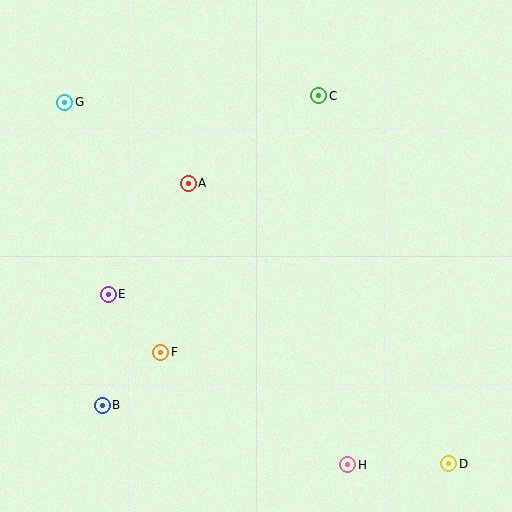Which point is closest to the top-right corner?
Point C is closest to the top-right corner.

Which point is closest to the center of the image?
Point A at (188, 183) is closest to the center.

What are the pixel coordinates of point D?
Point D is at (449, 464).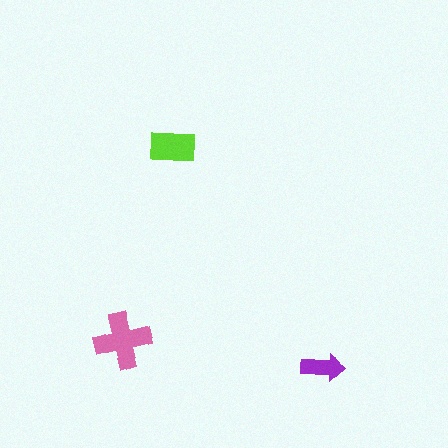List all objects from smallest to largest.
The purple arrow, the lime rectangle, the pink cross.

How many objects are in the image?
There are 3 objects in the image.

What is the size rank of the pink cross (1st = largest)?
1st.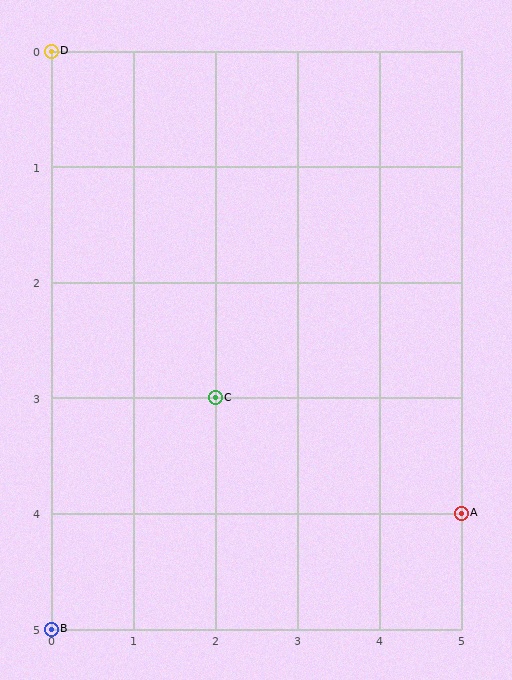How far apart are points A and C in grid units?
Points A and C are 3 columns and 1 row apart (about 3.2 grid units diagonally).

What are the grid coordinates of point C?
Point C is at grid coordinates (2, 3).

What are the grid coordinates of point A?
Point A is at grid coordinates (5, 4).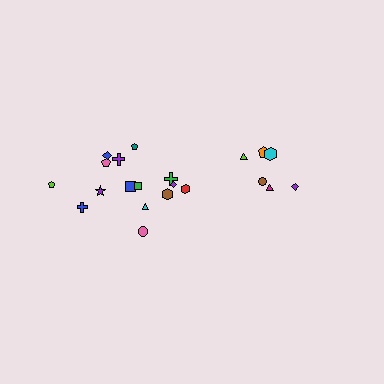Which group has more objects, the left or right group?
The left group.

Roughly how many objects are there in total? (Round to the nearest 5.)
Roughly 20 objects in total.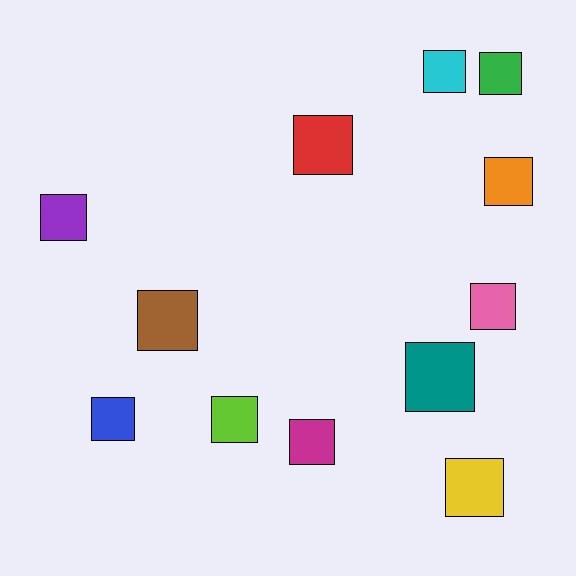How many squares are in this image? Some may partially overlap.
There are 12 squares.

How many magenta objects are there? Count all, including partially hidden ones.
There is 1 magenta object.